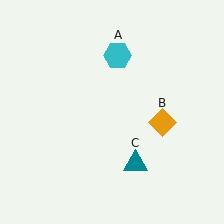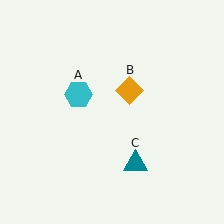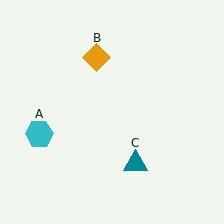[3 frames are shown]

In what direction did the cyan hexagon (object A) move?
The cyan hexagon (object A) moved down and to the left.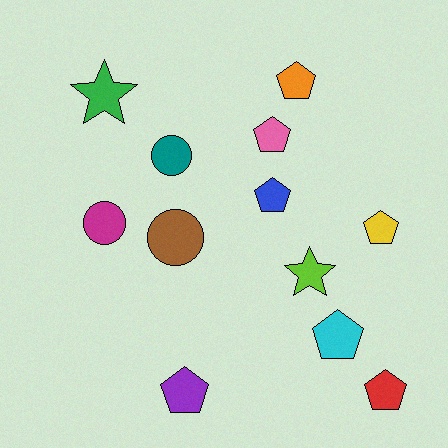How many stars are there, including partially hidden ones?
There are 2 stars.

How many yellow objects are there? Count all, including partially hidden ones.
There is 1 yellow object.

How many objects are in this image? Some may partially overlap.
There are 12 objects.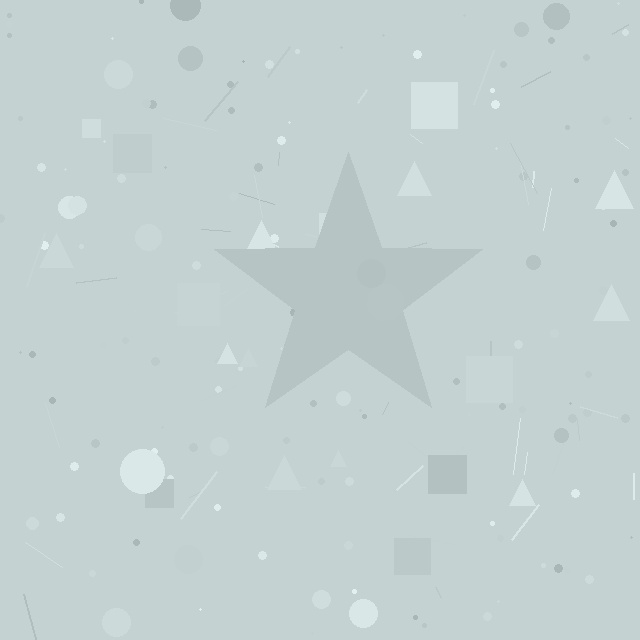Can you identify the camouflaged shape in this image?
The camouflaged shape is a star.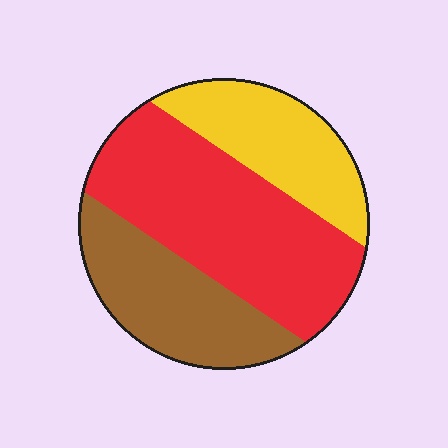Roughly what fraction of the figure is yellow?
Yellow takes up about one quarter (1/4) of the figure.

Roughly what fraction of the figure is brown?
Brown takes up about one quarter (1/4) of the figure.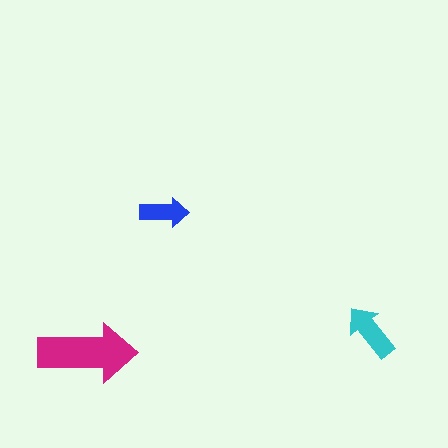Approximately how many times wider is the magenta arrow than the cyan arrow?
About 1.5 times wider.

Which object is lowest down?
The magenta arrow is bottommost.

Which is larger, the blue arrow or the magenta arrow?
The magenta one.